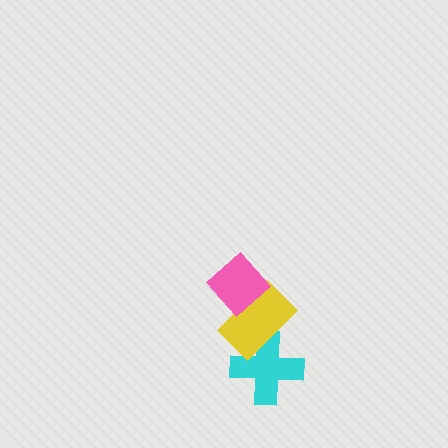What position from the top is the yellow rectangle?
The yellow rectangle is 2nd from the top.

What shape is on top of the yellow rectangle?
The pink diamond is on top of the yellow rectangle.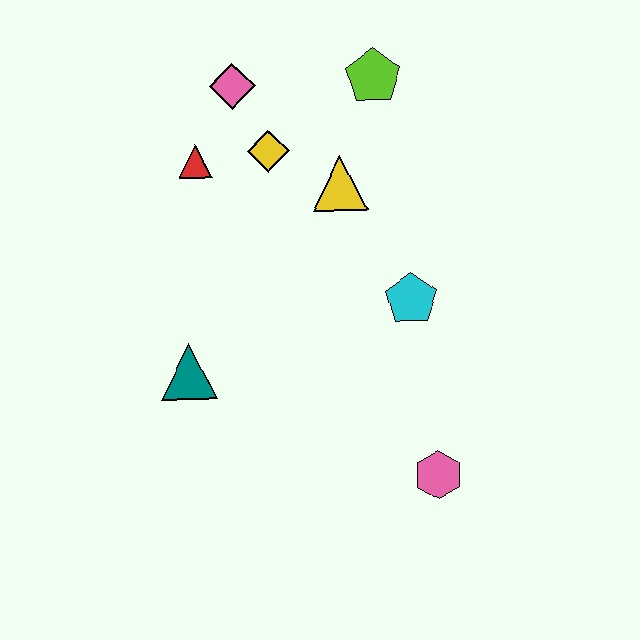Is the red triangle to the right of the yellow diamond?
No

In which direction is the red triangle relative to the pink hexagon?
The red triangle is above the pink hexagon.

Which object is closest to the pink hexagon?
The cyan pentagon is closest to the pink hexagon.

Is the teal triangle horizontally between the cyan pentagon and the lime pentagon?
No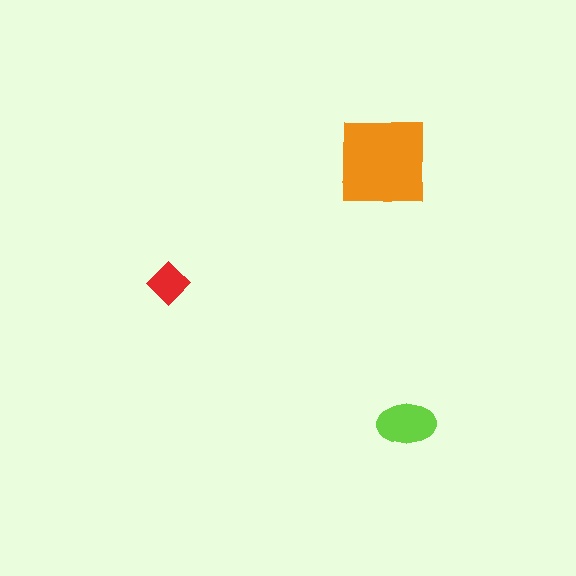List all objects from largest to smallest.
The orange square, the lime ellipse, the red diamond.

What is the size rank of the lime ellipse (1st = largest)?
2nd.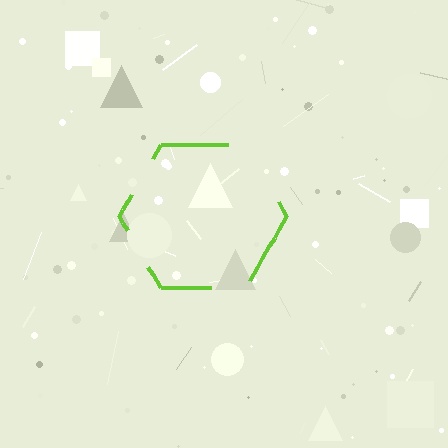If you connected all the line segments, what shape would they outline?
They would outline a hexagon.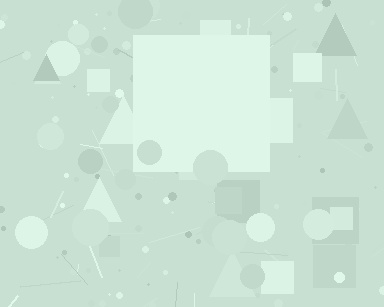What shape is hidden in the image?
A square is hidden in the image.